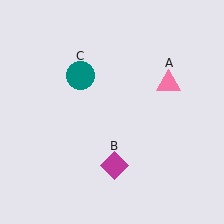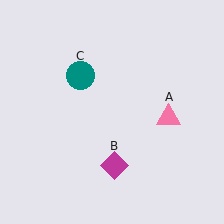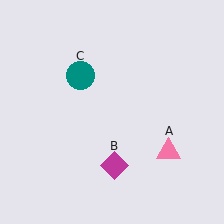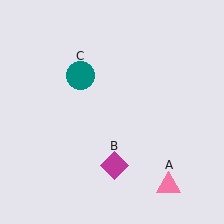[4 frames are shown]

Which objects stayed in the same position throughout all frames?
Magenta diamond (object B) and teal circle (object C) remained stationary.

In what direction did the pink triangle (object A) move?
The pink triangle (object A) moved down.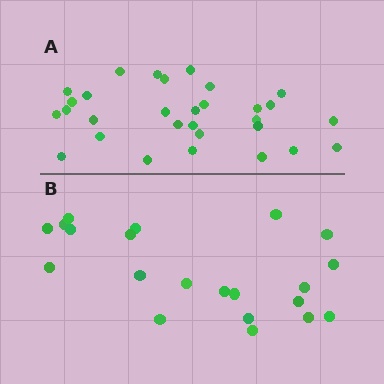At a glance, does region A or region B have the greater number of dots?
Region A (the top region) has more dots.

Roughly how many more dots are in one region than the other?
Region A has roughly 8 or so more dots than region B.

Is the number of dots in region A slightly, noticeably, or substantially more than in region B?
Region A has noticeably more, but not dramatically so. The ratio is roughly 1.4 to 1.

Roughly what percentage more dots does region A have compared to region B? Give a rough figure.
About 45% more.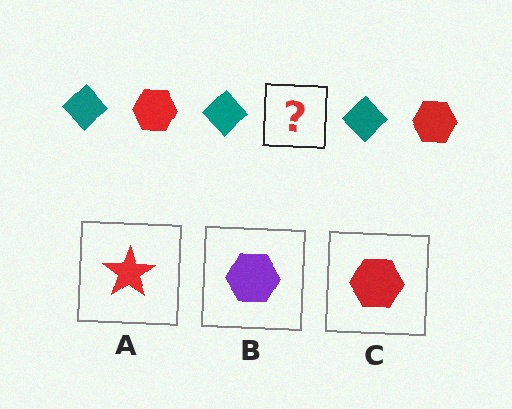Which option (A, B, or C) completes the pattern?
C.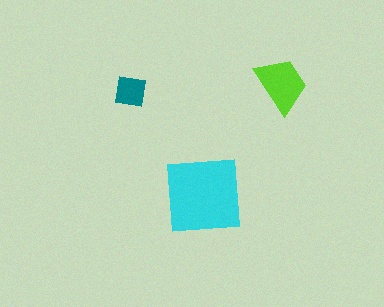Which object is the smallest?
The teal square.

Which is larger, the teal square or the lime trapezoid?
The lime trapezoid.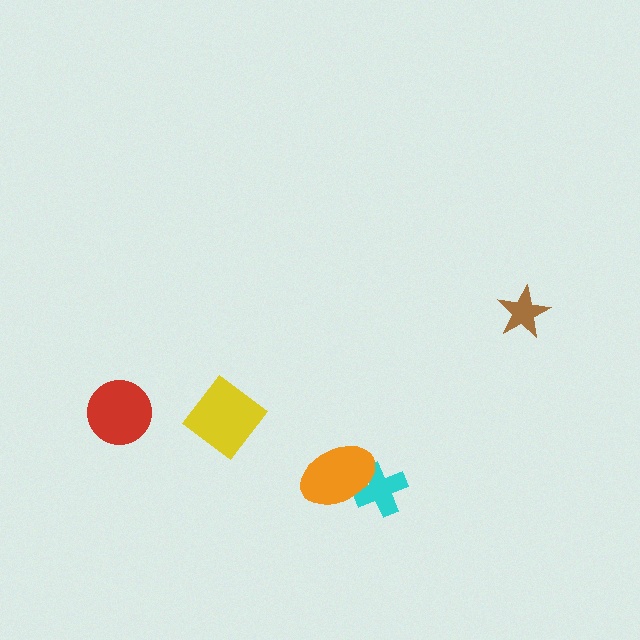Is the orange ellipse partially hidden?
No, no other shape covers it.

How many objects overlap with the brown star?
0 objects overlap with the brown star.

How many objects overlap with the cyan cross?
1 object overlaps with the cyan cross.